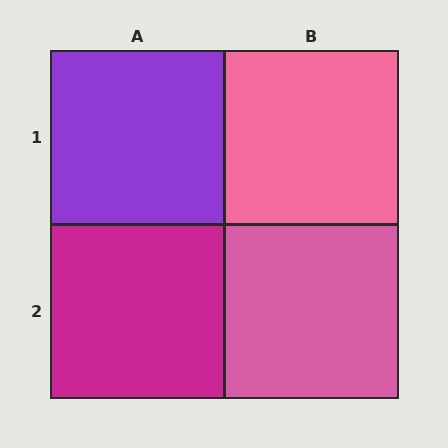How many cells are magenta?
1 cell is magenta.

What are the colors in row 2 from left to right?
Magenta, pink.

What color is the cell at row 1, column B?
Pink.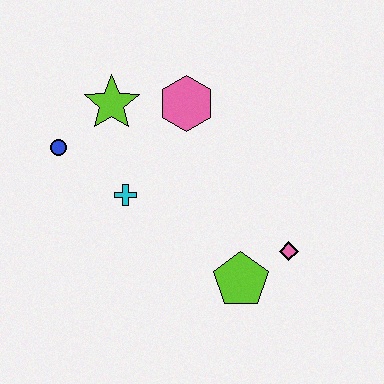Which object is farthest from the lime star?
The pink diamond is farthest from the lime star.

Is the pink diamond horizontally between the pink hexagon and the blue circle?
No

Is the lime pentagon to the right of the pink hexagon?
Yes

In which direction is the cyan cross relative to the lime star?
The cyan cross is below the lime star.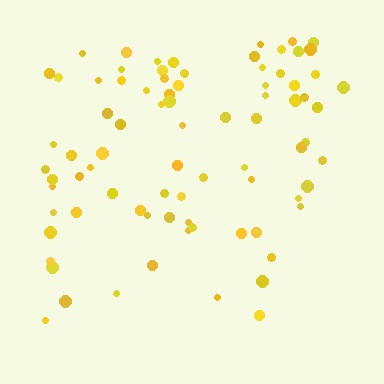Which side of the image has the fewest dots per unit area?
The bottom.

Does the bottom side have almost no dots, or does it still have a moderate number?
Still a moderate number, just noticeably fewer than the top.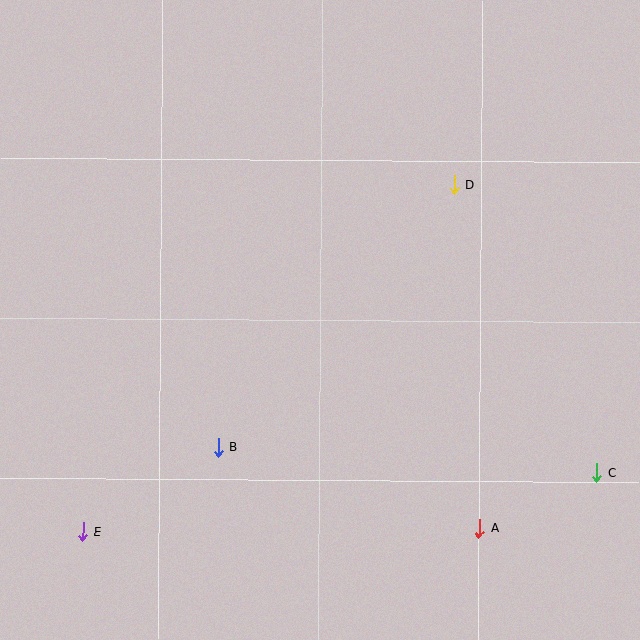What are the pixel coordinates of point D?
Point D is at (454, 185).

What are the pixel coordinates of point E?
Point E is at (83, 532).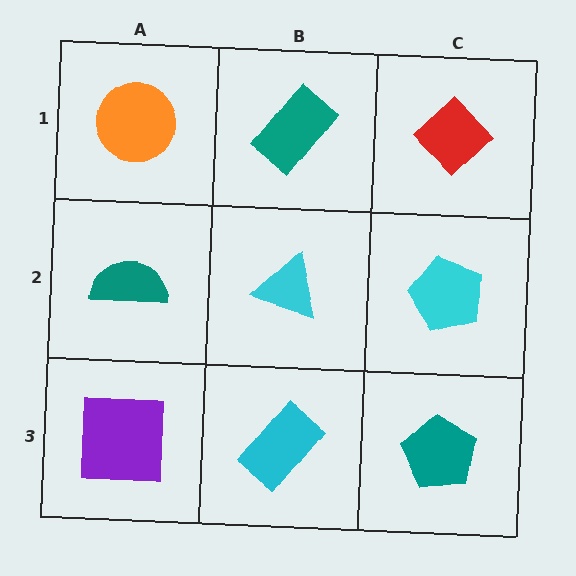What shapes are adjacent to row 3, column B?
A cyan triangle (row 2, column B), a purple square (row 3, column A), a teal pentagon (row 3, column C).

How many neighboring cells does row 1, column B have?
3.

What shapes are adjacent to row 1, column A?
A teal semicircle (row 2, column A), a teal rectangle (row 1, column B).